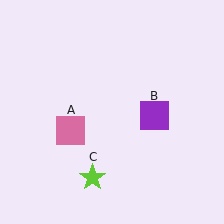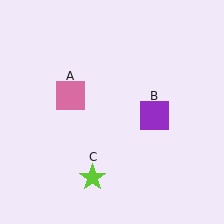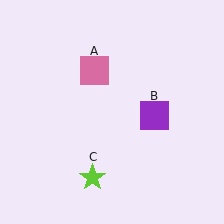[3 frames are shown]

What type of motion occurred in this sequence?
The pink square (object A) rotated clockwise around the center of the scene.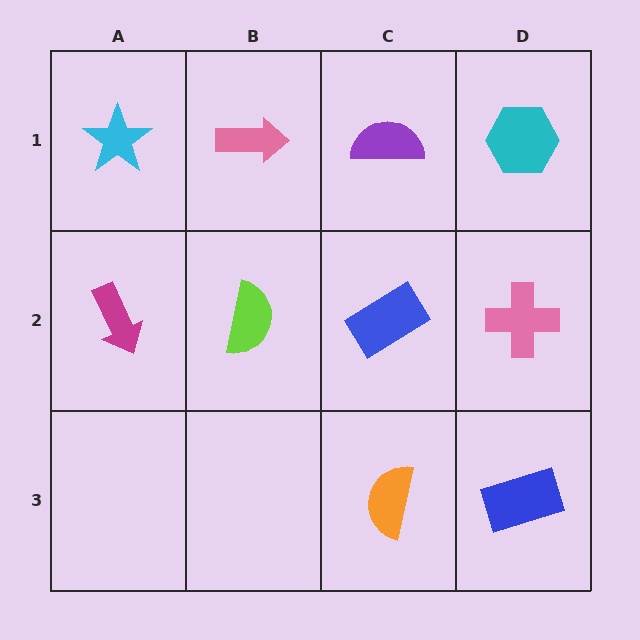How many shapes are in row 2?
4 shapes.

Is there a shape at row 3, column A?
No, that cell is empty.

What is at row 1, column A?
A cyan star.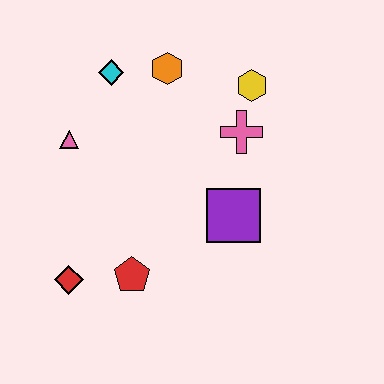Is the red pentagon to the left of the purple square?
Yes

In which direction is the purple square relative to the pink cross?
The purple square is below the pink cross.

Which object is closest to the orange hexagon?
The cyan diamond is closest to the orange hexagon.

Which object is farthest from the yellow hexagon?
The red diamond is farthest from the yellow hexagon.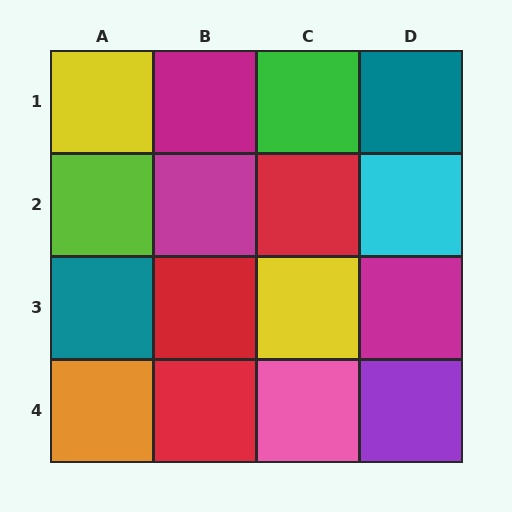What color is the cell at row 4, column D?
Purple.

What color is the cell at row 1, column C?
Green.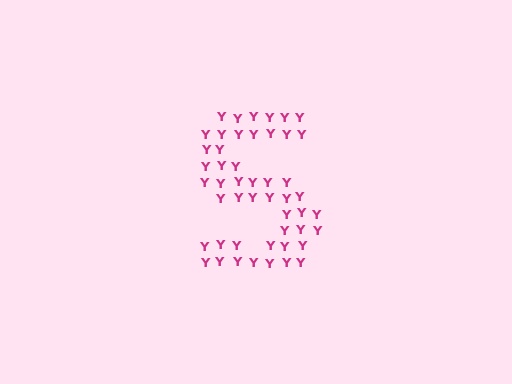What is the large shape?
The large shape is the letter S.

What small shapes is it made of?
It is made of small letter Y's.